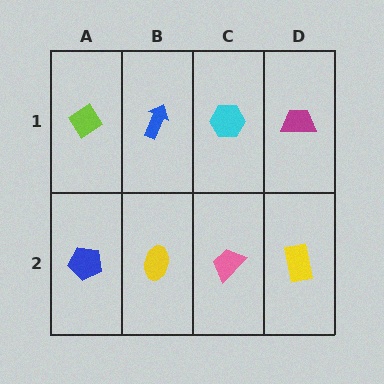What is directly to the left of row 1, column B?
A lime diamond.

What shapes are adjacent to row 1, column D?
A yellow rectangle (row 2, column D), a cyan hexagon (row 1, column C).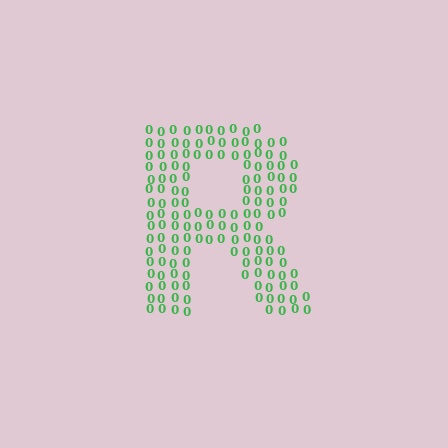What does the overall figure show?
The overall figure shows the letter R.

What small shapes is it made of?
It is made of small digit 0's.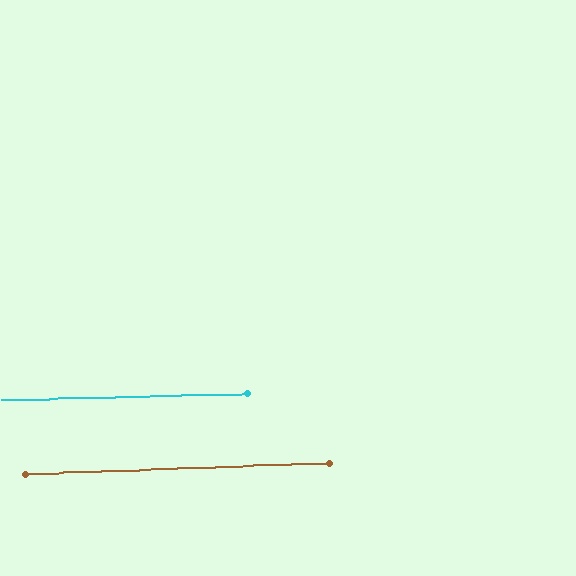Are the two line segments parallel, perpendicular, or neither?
Parallel — their directions differ by only 0.8°.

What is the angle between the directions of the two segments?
Approximately 1 degree.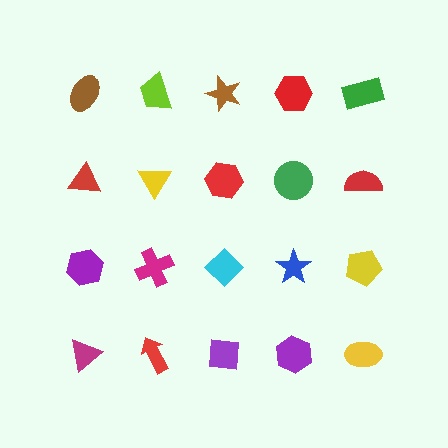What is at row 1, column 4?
A red hexagon.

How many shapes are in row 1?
5 shapes.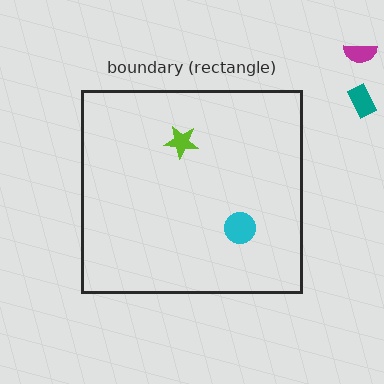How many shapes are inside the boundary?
2 inside, 2 outside.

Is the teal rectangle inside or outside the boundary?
Outside.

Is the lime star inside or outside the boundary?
Inside.